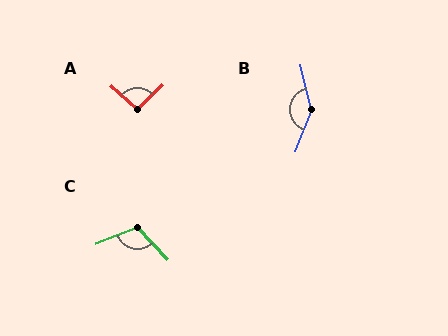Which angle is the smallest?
A, at approximately 94 degrees.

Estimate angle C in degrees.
Approximately 112 degrees.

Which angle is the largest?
B, at approximately 145 degrees.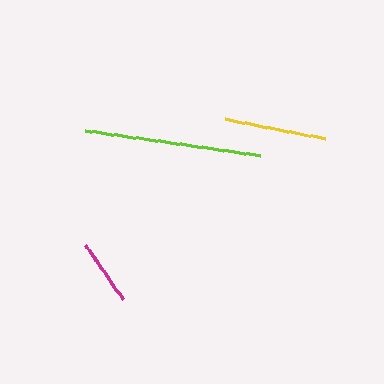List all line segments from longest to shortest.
From longest to shortest: lime, yellow, magenta.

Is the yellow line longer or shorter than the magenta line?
The yellow line is longer than the magenta line.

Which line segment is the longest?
The lime line is the longest at approximately 178 pixels.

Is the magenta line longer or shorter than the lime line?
The lime line is longer than the magenta line.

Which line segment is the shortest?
The magenta line is the shortest at approximately 66 pixels.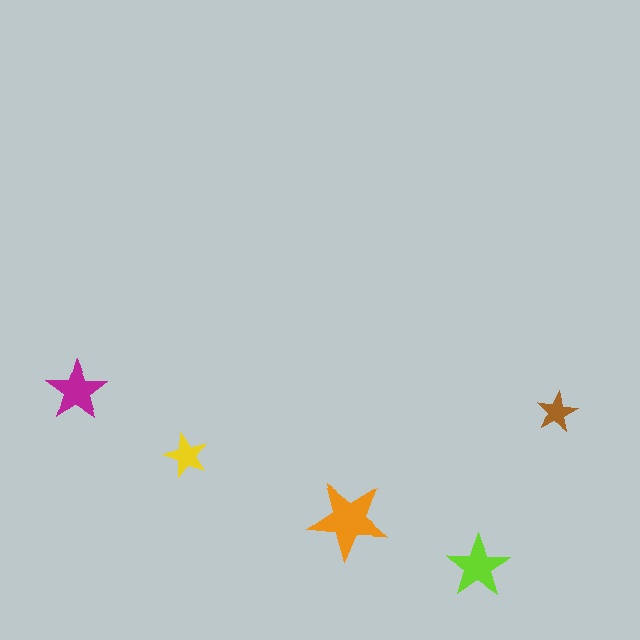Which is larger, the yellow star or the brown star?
The yellow one.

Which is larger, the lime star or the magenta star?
The lime one.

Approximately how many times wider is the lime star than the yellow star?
About 1.5 times wider.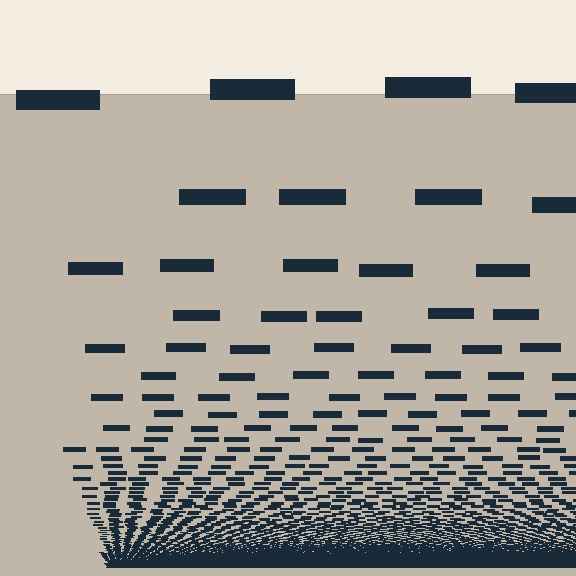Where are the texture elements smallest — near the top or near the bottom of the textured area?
Near the bottom.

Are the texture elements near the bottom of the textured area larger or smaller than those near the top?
Smaller. The gradient is inverted — elements near the bottom are smaller and denser.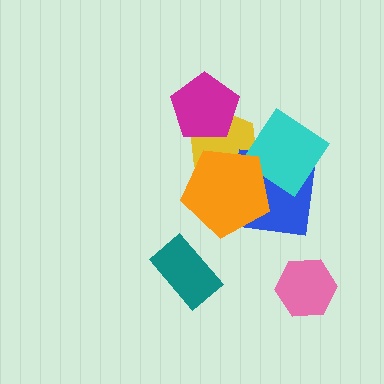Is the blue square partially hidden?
Yes, it is partially covered by another shape.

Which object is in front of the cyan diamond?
The orange pentagon is in front of the cyan diamond.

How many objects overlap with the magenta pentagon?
1 object overlaps with the magenta pentagon.